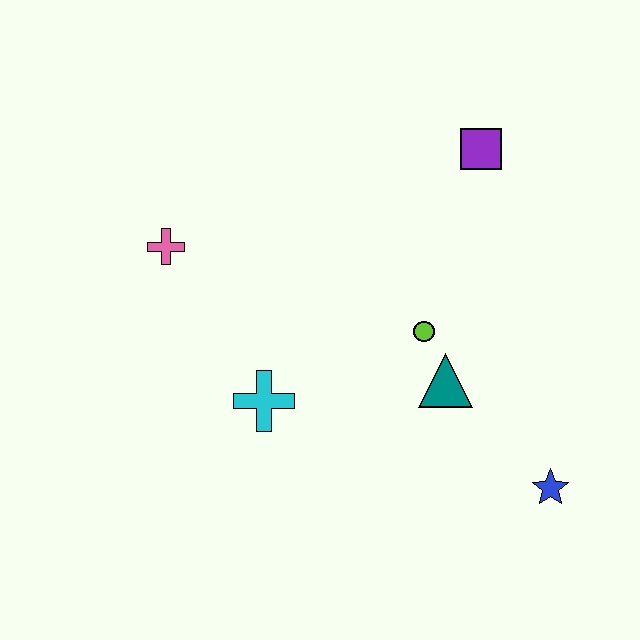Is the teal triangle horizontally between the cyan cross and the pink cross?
No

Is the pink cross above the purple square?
No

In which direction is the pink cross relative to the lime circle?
The pink cross is to the left of the lime circle.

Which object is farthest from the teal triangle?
The pink cross is farthest from the teal triangle.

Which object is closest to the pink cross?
The cyan cross is closest to the pink cross.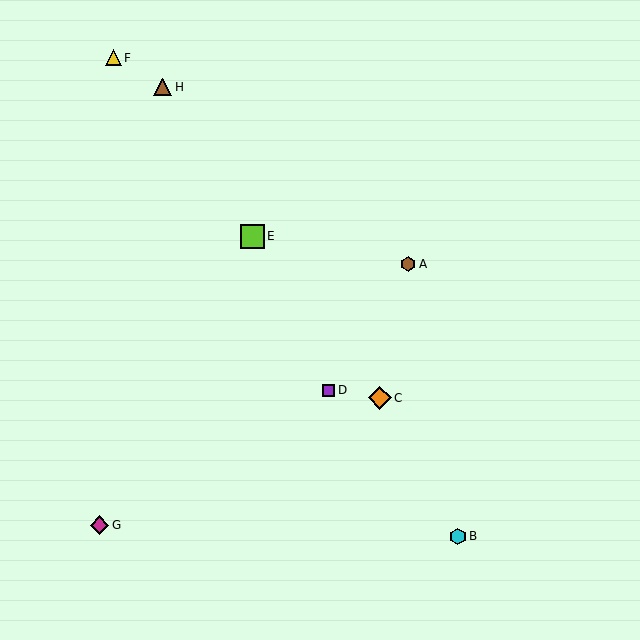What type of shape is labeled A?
Shape A is a brown hexagon.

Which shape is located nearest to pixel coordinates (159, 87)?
The brown triangle (labeled H) at (163, 87) is nearest to that location.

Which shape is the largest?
The lime square (labeled E) is the largest.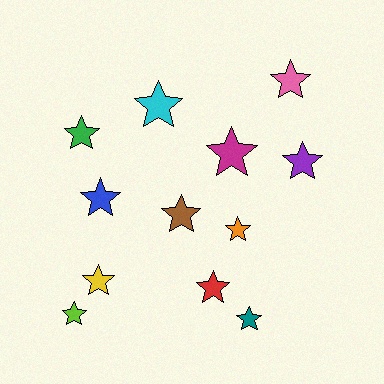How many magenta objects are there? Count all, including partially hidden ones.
There is 1 magenta object.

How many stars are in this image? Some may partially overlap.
There are 12 stars.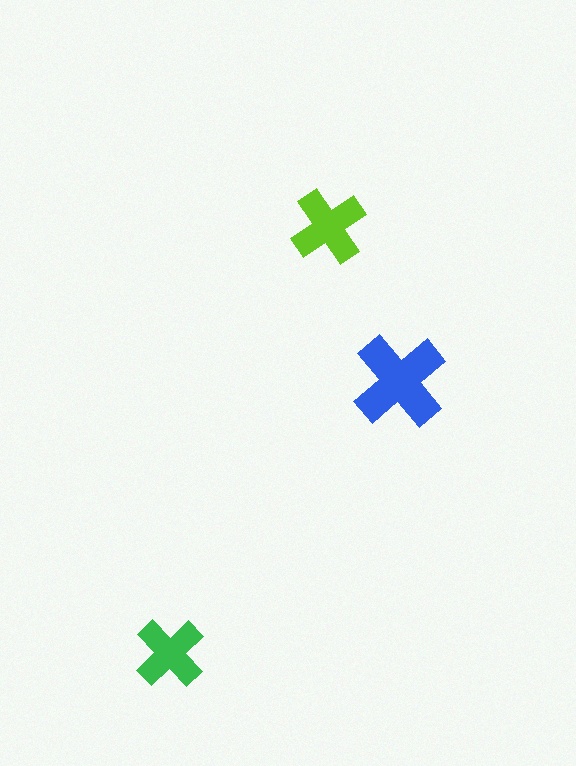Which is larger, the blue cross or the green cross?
The blue one.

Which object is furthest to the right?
The blue cross is rightmost.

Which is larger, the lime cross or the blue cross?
The blue one.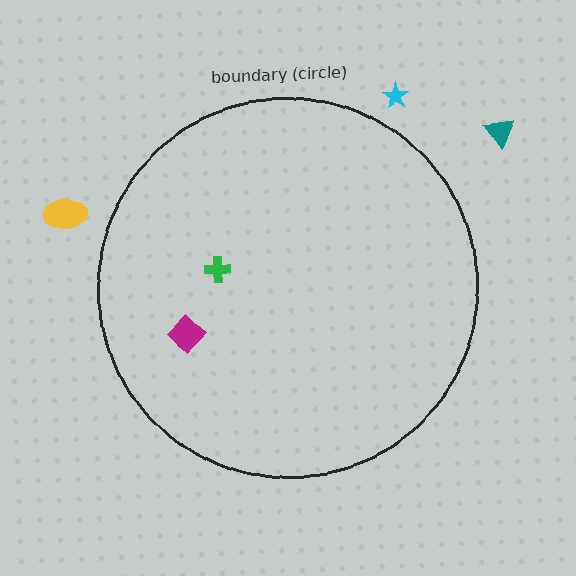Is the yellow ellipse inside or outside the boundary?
Outside.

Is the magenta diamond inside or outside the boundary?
Inside.